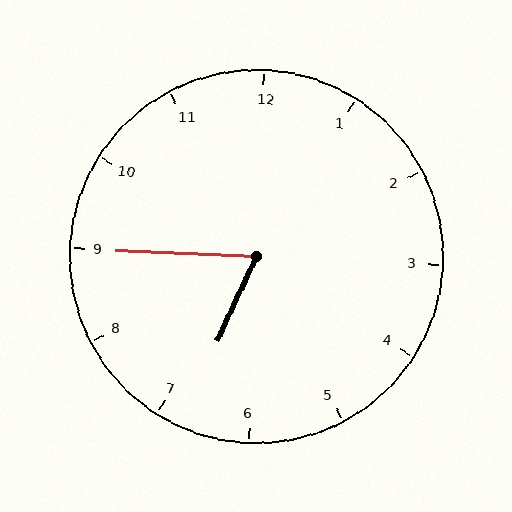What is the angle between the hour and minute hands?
Approximately 68 degrees.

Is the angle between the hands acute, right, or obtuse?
It is acute.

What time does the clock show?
6:45.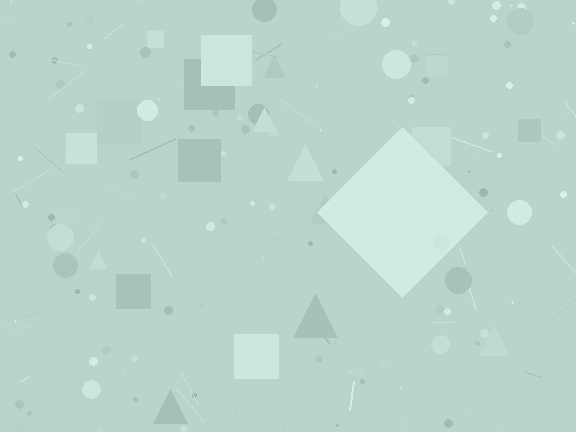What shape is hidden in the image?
A diamond is hidden in the image.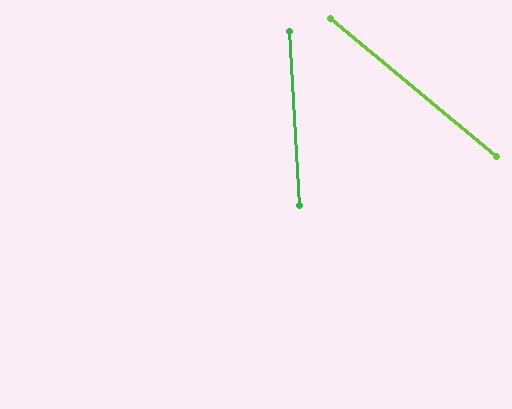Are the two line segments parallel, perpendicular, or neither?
Neither parallel nor perpendicular — they differ by about 47°.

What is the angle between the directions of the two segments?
Approximately 47 degrees.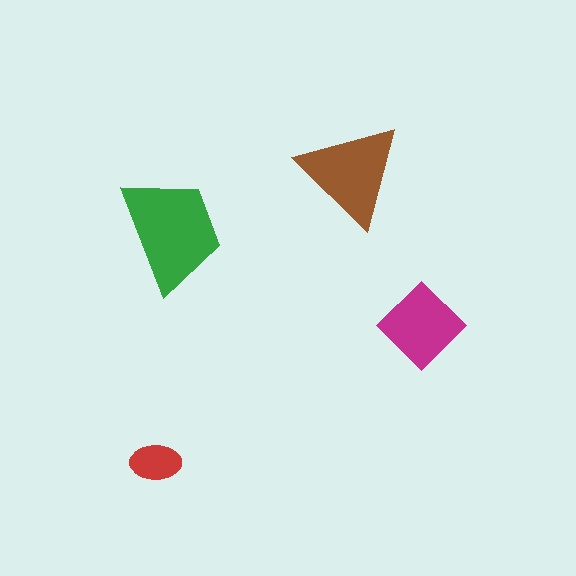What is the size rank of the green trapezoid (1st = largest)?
1st.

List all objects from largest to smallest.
The green trapezoid, the brown triangle, the magenta diamond, the red ellipse.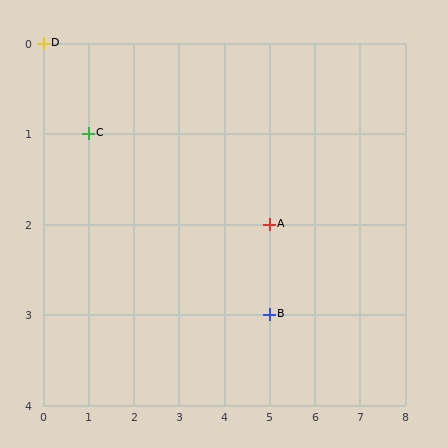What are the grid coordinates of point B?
Point B is at grid coordinates (5, 3).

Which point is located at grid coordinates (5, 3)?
Point B is at (5, 3).